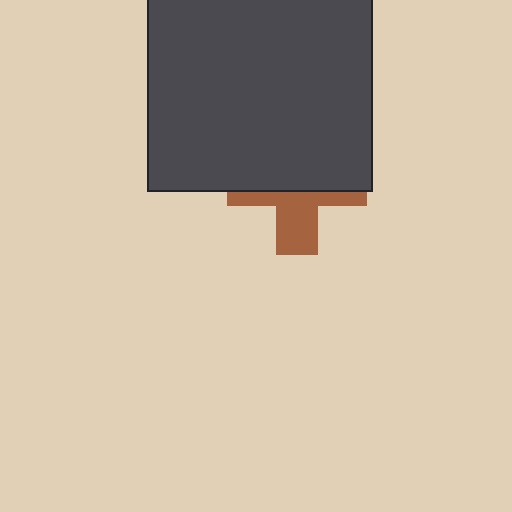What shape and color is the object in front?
The object in front is a dark gray rectangle.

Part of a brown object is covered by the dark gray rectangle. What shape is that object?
It is a cross.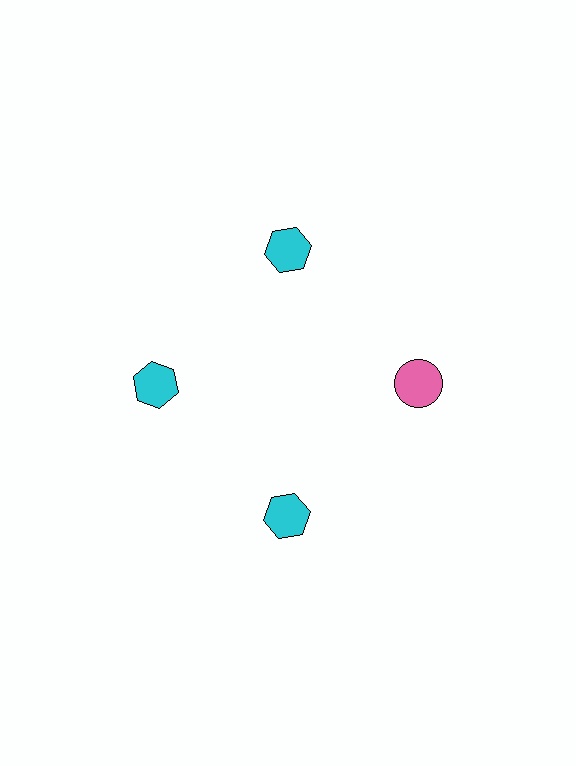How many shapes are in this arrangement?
There are 4 shapes arranged in a ring pattern.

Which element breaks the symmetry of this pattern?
The pink circle at roughly the 3 o'clock position breaks the symmetry. All other shapes are cyan hexagons.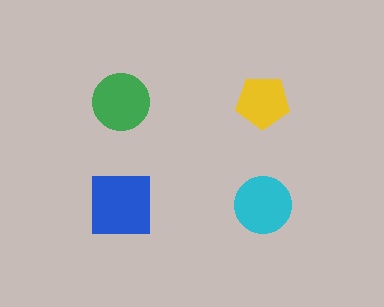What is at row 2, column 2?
A cyan circle.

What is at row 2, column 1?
A blue square.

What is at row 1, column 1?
A green circle.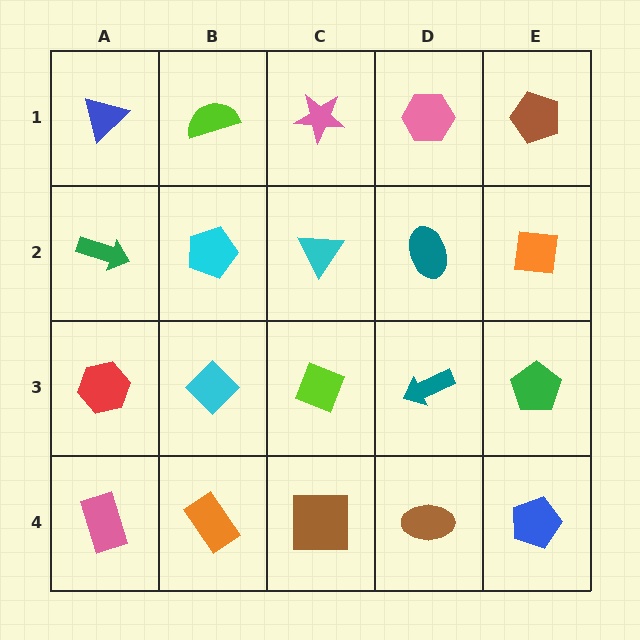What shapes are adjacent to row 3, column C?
A cyan triangle (row 2, column C), a brown square (row 4, column C), a cyan diamond (row 3, column B), a teal arrow (row 3, column D).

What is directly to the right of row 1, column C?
A pink hexagon.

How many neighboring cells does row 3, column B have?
4.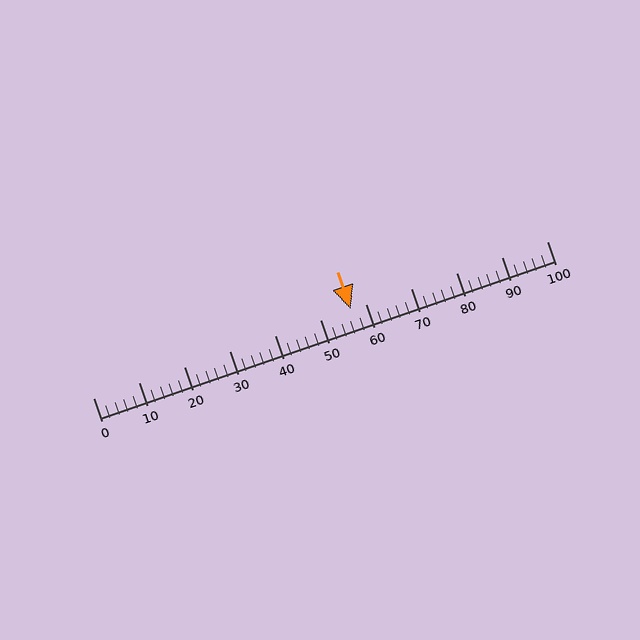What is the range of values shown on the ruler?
The ruler shows values from 0 to 100.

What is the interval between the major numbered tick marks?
The major tick marks are spaced 10 units apart.